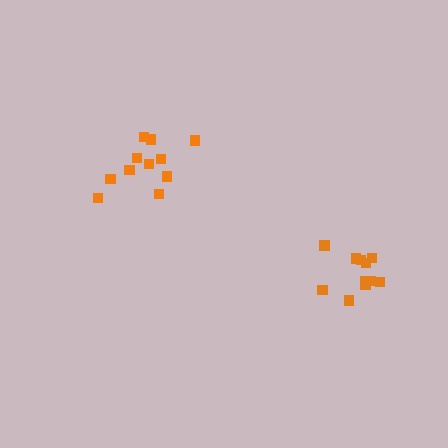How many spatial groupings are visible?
There are 2 spatial groupings.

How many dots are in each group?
Group 1: 11 dots, Group 2: 11 dots (22 total).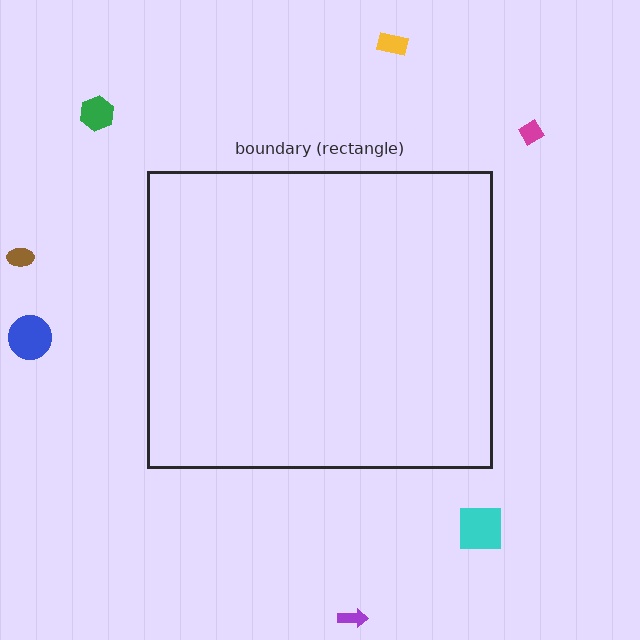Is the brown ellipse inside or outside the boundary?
Outside.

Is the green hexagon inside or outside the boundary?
Outside.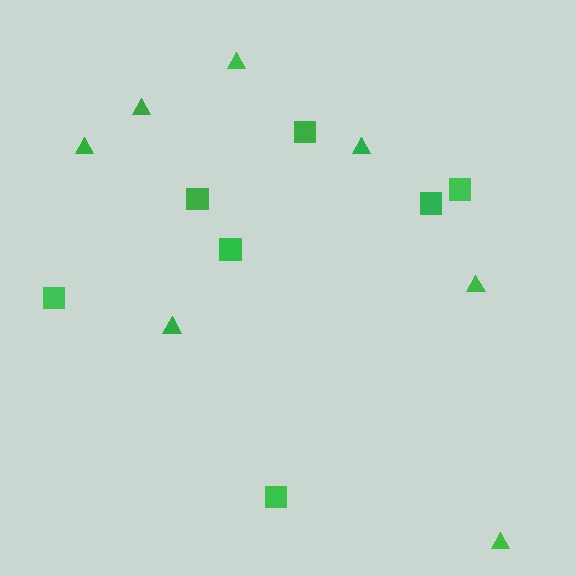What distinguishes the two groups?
There are 2 groups: one group of triangles (7) and one group of squares (7).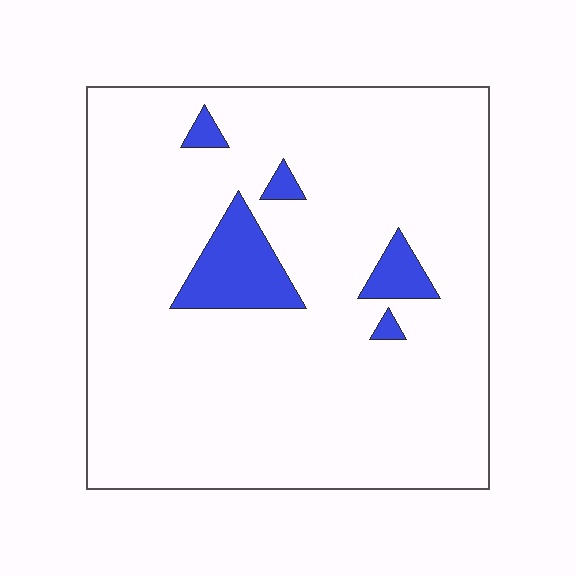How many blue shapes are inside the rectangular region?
5.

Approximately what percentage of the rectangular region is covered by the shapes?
Approximately 10%.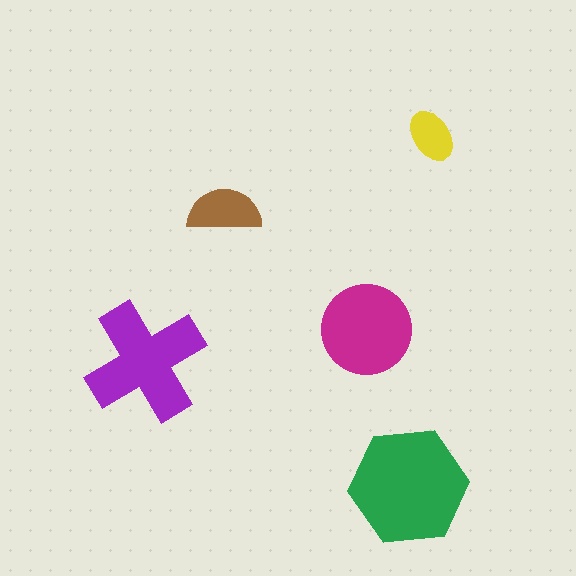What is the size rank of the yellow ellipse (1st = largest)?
5th.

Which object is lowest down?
The green hexagon is bottommost.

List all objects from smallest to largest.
The yellow ellipse, the brown semicircle, the magenta circle, the purple cross, the green hexagon.